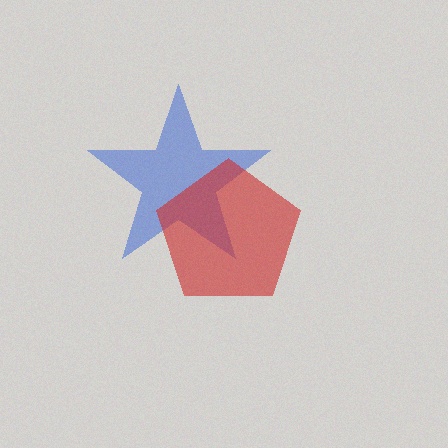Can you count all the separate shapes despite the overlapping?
Yes, there are 2 separate shapes.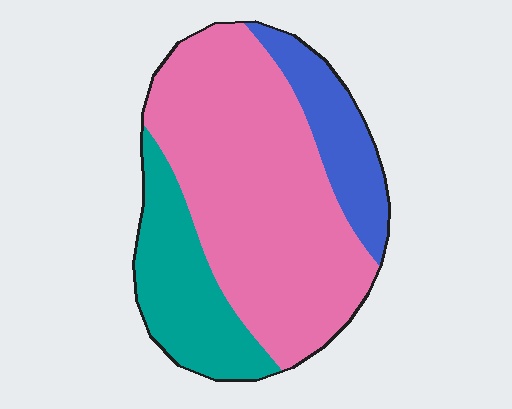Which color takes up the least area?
Blue, at roughly 15%.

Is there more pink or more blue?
Pink.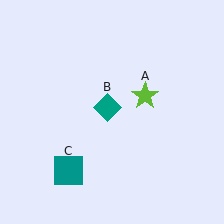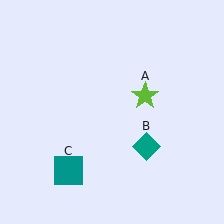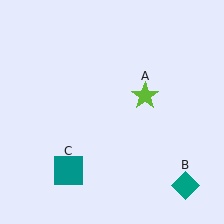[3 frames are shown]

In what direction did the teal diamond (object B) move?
The teal diamond (object B) moved down and to the right.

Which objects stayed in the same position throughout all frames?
Lime star (object A) and teal square (object C) remained stationary.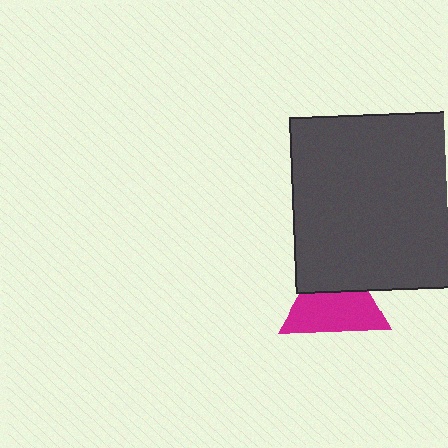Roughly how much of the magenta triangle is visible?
About half of it is visible (roughly 62%).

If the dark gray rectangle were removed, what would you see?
You would see the complete magenta triangle.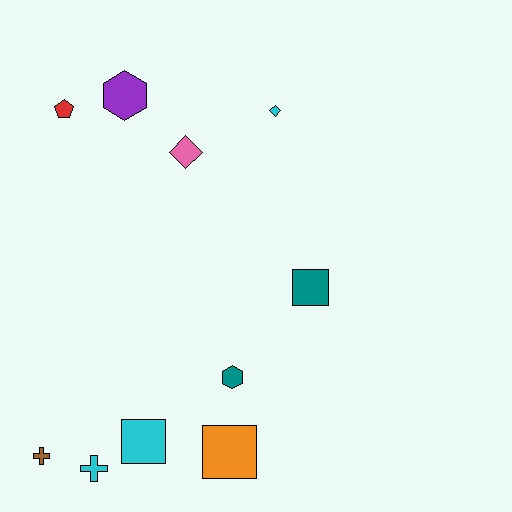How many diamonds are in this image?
There are 2 diamonds.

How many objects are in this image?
There are 10 objects.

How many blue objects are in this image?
There are no blue objects.